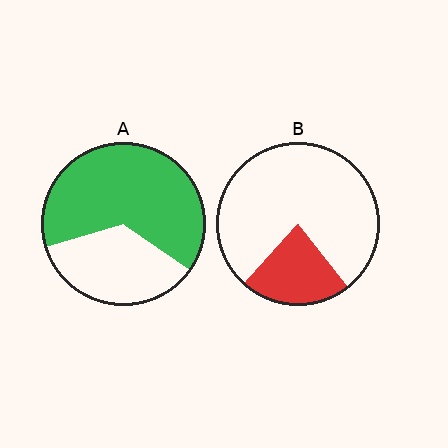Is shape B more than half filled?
No.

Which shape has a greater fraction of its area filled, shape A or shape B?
Shape A.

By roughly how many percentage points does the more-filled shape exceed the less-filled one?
By roughly 40 percentage points (A over B).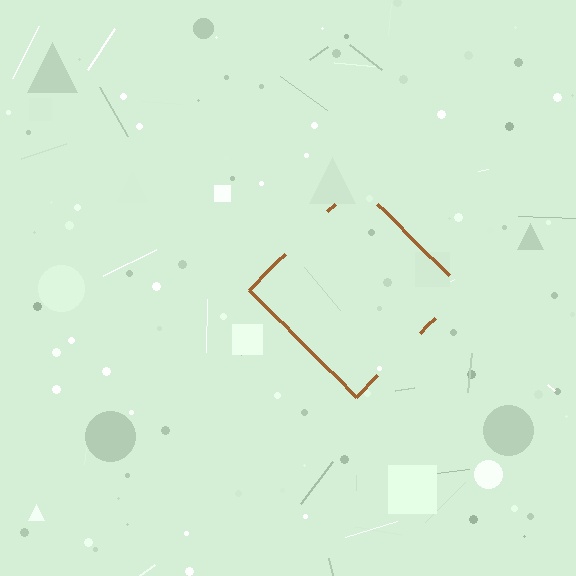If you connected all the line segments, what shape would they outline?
They would outline a diamond.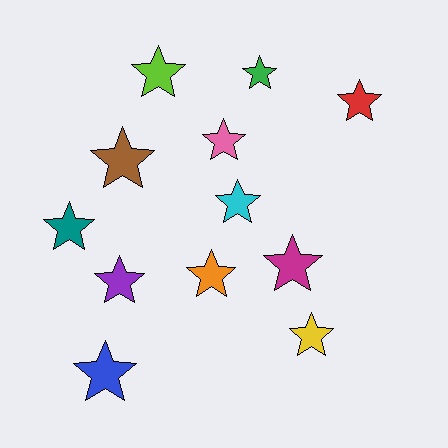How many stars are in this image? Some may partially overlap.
There are 12 stars.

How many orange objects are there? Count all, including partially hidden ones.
There is 1 orange object.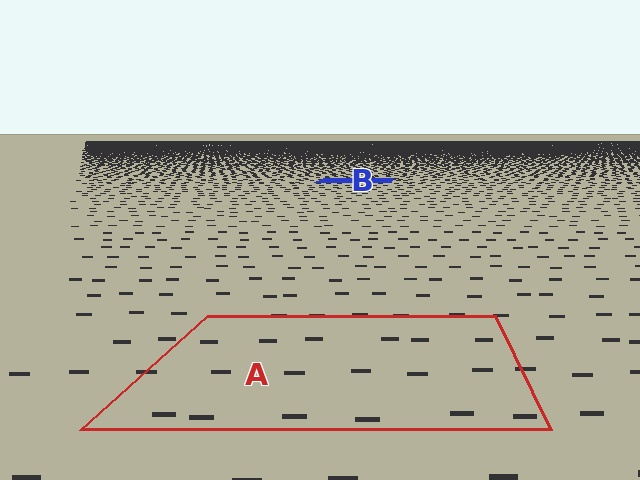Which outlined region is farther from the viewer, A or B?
Region B is farther from the viewer — the texture elements inside it appear smaller and more densely packed.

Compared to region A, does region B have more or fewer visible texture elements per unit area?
Region B has more texture elements per unit area — they are packed more densely because it is farther away.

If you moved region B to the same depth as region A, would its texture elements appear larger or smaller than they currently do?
They would appear larger. At a closer depth, the same texture elements are projected at a bigger on-screen size.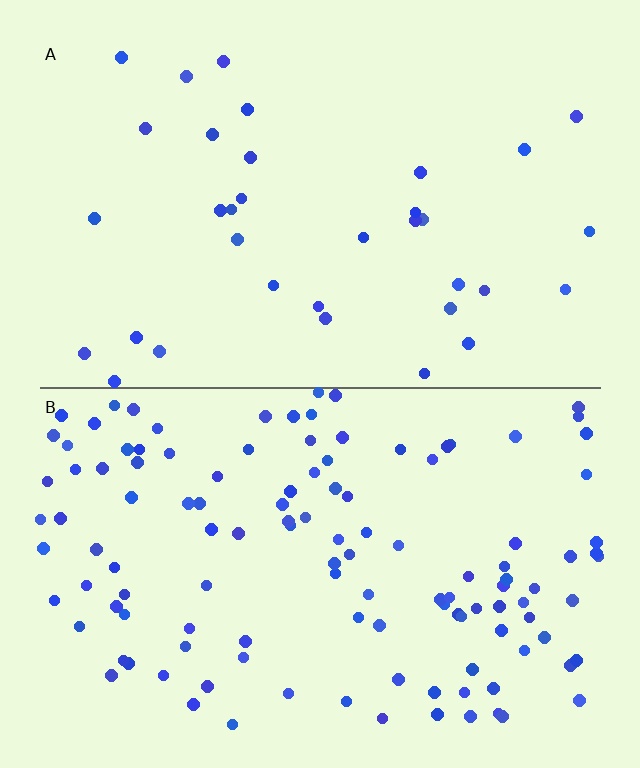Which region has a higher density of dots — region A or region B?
B (the bottom).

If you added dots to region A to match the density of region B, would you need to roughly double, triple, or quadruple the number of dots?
Approximately quadruple.